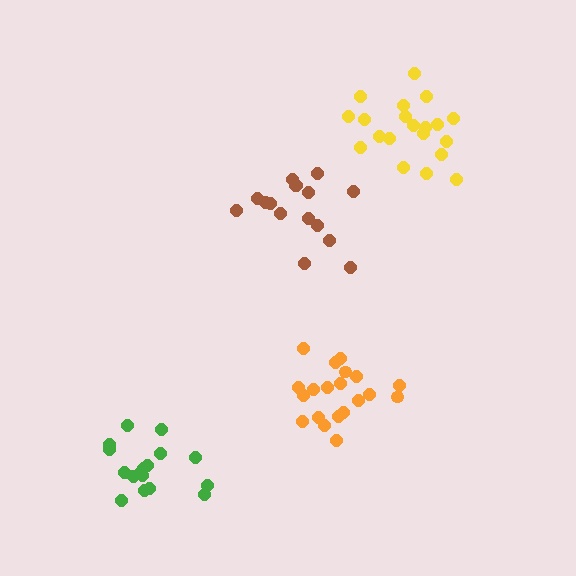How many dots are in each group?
Group 1: 20 dots, Group 2: 20 dots, Group 3: 16 dots, Group 4: 17 dots (73 total).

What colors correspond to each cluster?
The clusters are colored: orange, yellow, brown, green.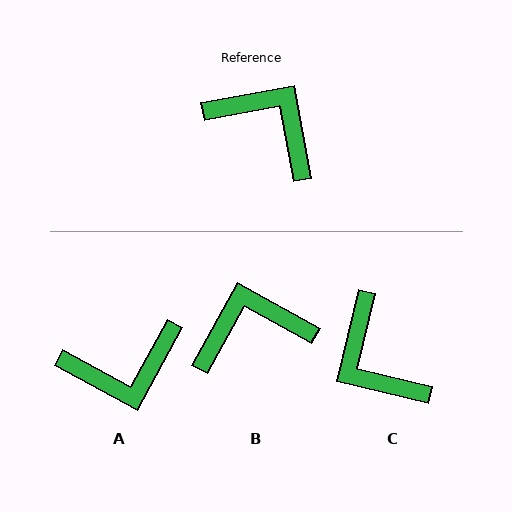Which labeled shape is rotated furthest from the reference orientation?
C, about 156 degrees away.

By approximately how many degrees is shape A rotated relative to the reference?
Approximately 129 degrees clockwise.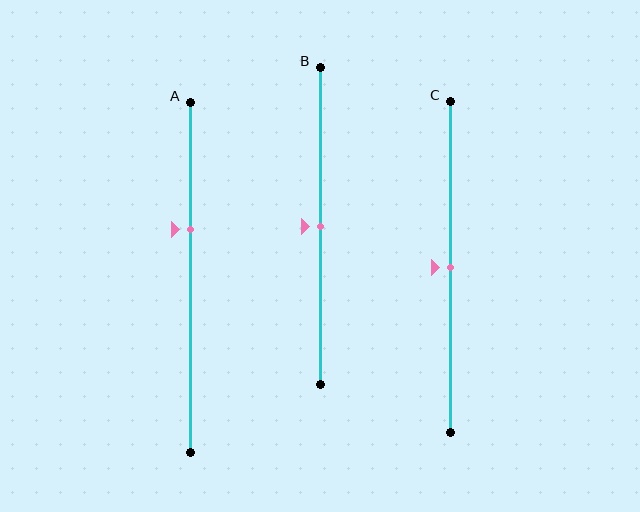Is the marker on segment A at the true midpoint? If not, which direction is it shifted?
No, the marker on segment A is shifted upward by about 14% of the segment length.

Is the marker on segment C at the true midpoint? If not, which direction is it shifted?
Yes, the marker on segment C is at the true midpoint.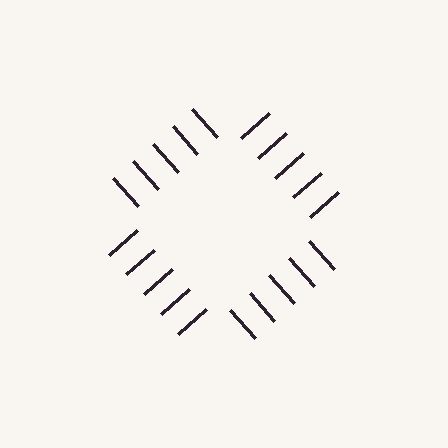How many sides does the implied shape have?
4 sides — the line-ends trace a square.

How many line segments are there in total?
20 — 5 along each of the 4 edges.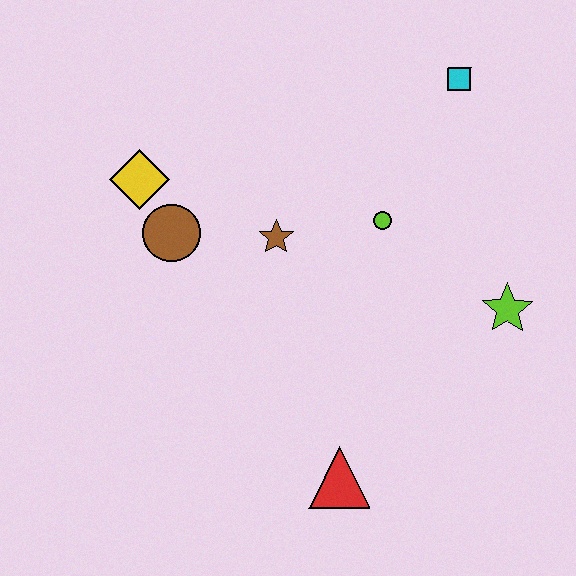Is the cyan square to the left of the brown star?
No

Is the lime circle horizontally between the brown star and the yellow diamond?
No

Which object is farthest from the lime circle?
The red triangle is farthest from the lime circle.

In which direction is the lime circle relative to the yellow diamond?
The lime circle is to the right of the yellow diamond.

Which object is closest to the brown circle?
The yellow diamond is closest to the brown circle.